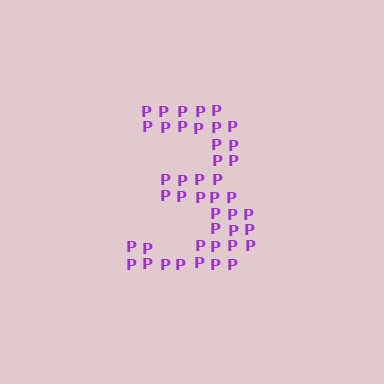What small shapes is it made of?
It is made of small letter P's.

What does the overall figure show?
The overall figure shows the digit 3.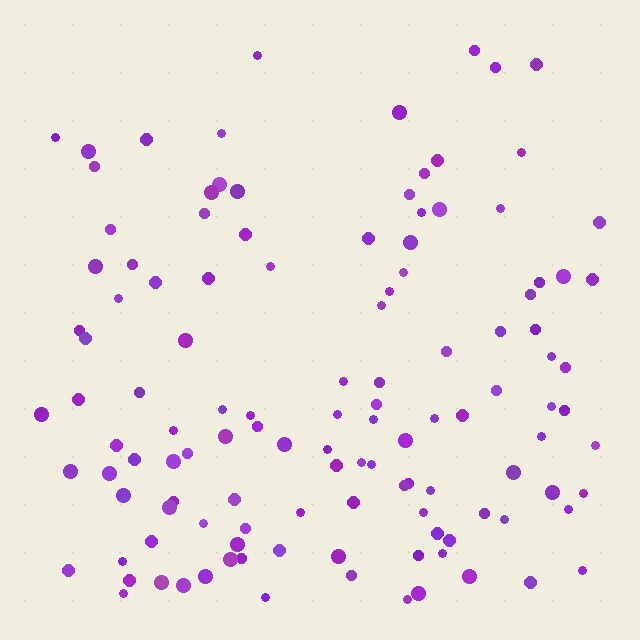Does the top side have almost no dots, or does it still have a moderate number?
Still a moderate number, just noticeably fewer than the bottom.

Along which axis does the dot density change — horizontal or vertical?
Vertical.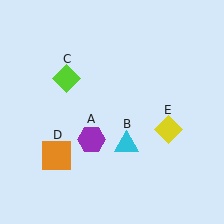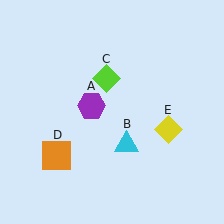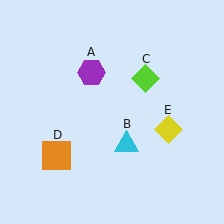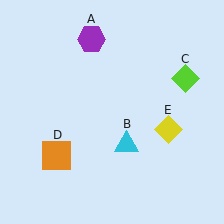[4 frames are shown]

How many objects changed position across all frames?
2 objects changed position: purple hexagon (object A), lime diamond (object C).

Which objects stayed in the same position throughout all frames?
Cyan triangle (object B) and orange square (object D) and yellow diamond (object E) remained stationary.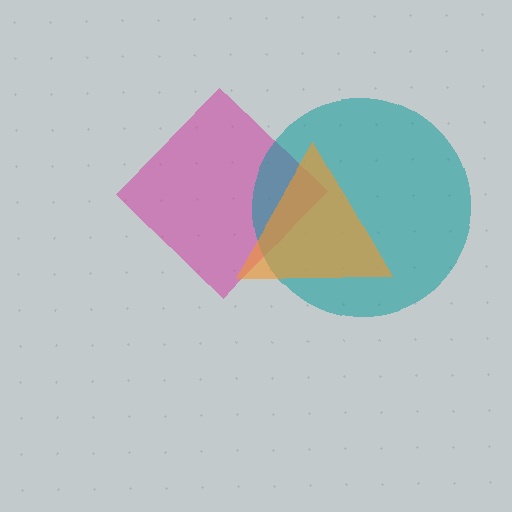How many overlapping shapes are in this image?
There are 3 overlapping shapes in the image.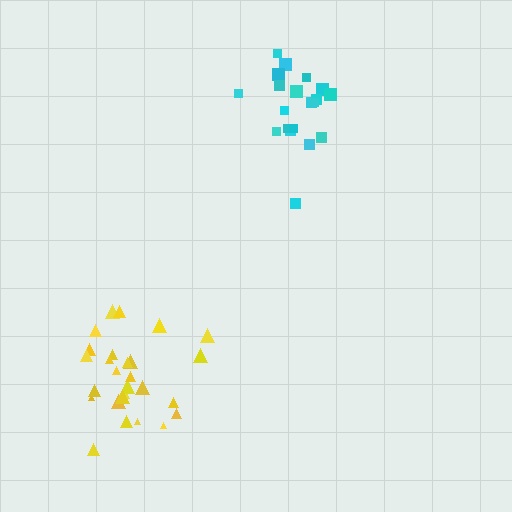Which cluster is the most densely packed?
Cyan.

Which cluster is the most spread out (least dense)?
Yellow.